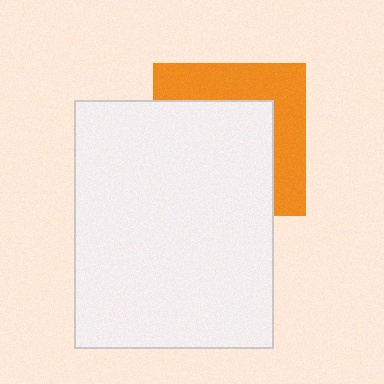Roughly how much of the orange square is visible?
A small part of it is visible (roughly 40%).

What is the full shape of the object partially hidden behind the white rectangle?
The partially hidden object is an orange square.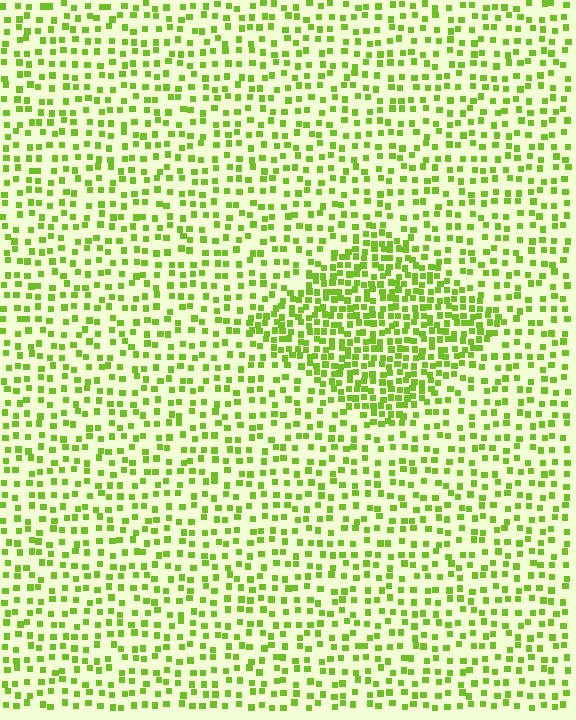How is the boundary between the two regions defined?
The boundary is defined by a change in element density (approximately 2.0x ratio). All elements are the same color, size, and shape.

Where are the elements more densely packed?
The elements are more densely packed inside the diamond boundary.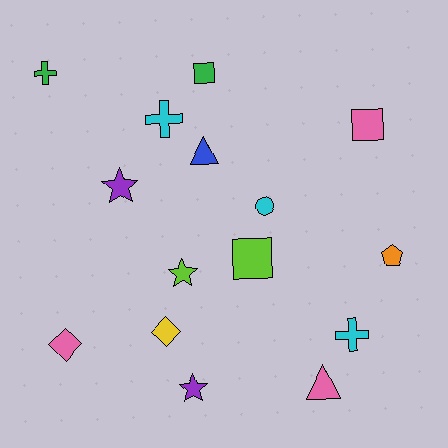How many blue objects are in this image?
There is 1 blue object.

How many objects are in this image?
There are 15 objects.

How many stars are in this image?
There are 3 stars.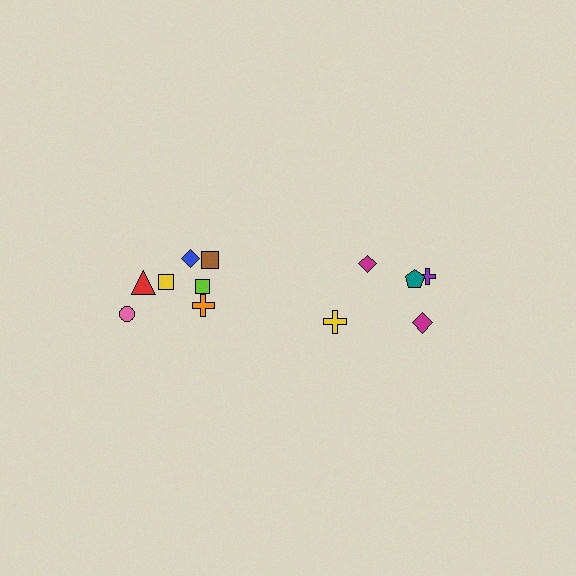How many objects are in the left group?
There are 7 objects.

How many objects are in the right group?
There are 5 objects.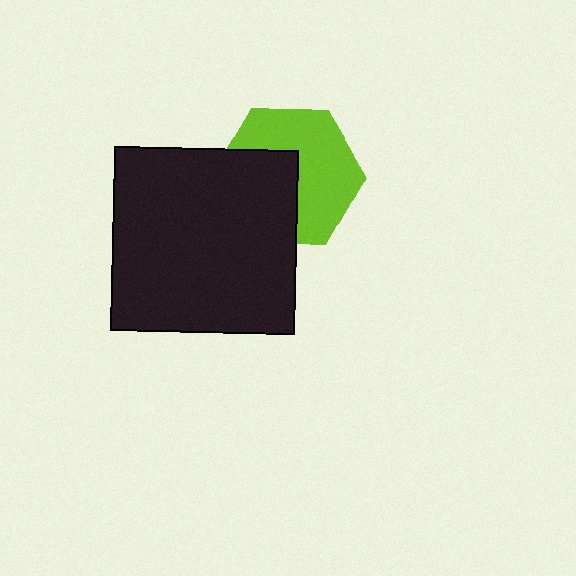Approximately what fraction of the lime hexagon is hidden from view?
Roughly 43% of the lime hexagon is hidden behind the black square.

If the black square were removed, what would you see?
You would see the complete lime hexagon.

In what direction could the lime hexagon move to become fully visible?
The lime hexagon could move toward the upper-right. That would shift it out from behind the black square entirely.